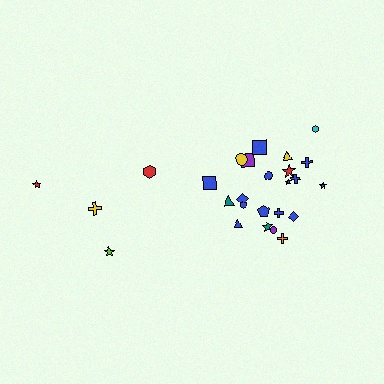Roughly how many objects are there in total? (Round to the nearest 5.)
Roughly 25 objects in total.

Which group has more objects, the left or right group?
The right group.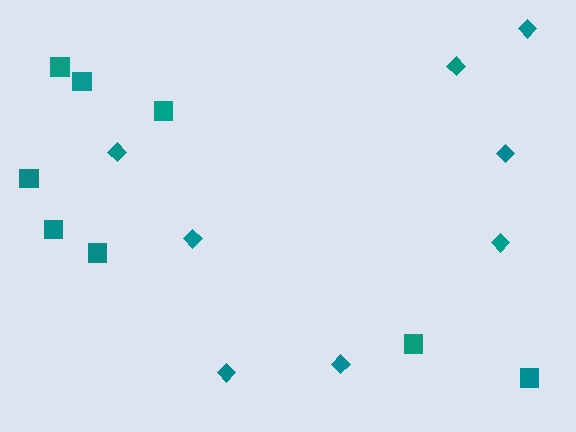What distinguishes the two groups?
There are 2 groups: one group of diamonds (8) and one group of squares (8).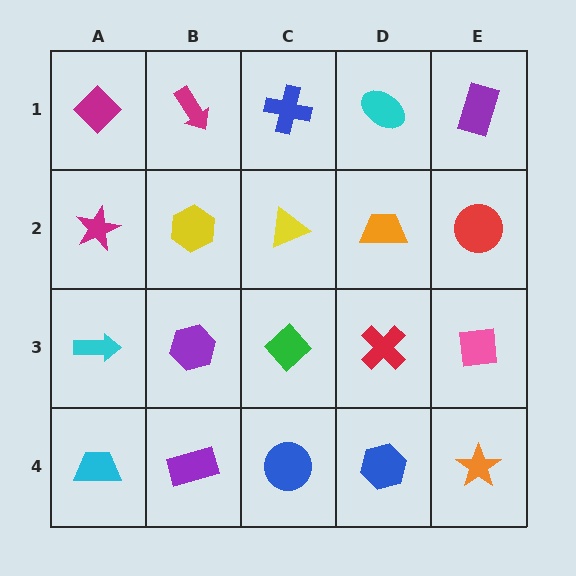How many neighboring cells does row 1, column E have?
2.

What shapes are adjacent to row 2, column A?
A magenta diamond (row 1, column A), a cyan arrow (row 3, column A), a yellow hexagon (row 2, column B).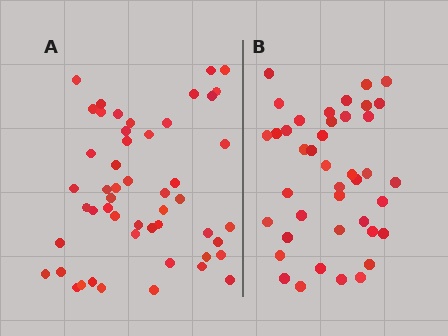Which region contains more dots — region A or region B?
Region A (the left region) has more dots.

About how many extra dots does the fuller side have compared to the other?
Region A has roughly 10 or so more dots than region B.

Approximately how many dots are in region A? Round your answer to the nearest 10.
About 50 dots. (The exact count is 51, which rounds to 50.)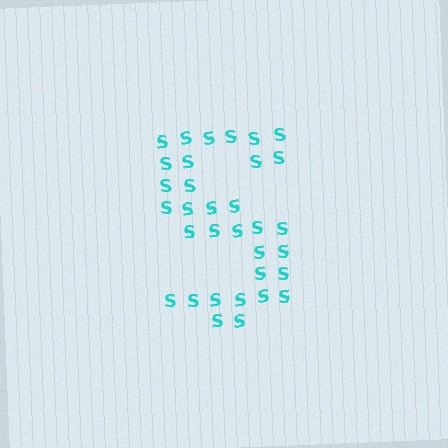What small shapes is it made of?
It is made of small letter S's.